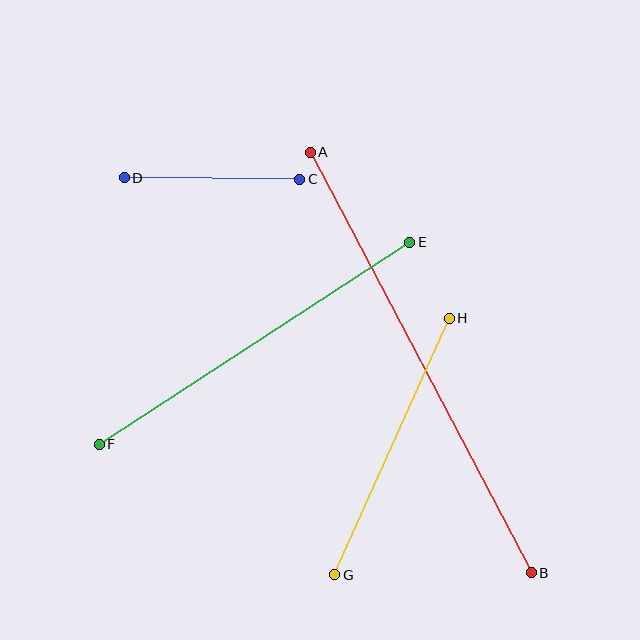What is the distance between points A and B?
The distance is approximately 475 pixels.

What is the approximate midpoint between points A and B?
The midpoint is at approximately (421, 363) pixels.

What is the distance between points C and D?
The distance is approximately 176 pixels.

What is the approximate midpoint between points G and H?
The midpoint is at approximately (392, 446) pixels.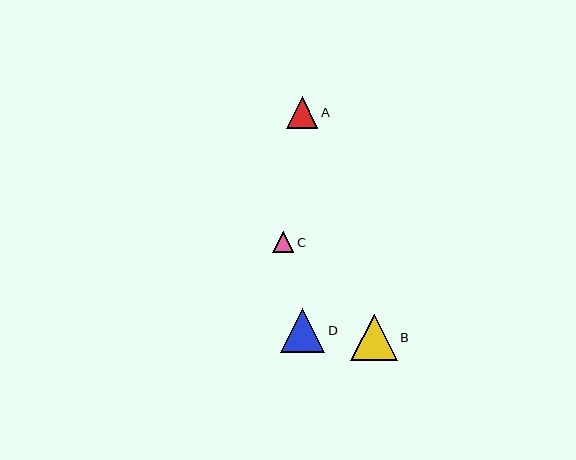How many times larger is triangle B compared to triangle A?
Triangle B is approximately 1.5 times the size of triangle A.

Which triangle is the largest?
Triangle B is the largest with a size of approximately 46 pixels.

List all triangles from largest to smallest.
From largest to smallest: B, D, A, C.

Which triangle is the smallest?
Triangle C is the smallest with a size of approximately 21 pixels.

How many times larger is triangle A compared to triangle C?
Triangle A is approximately 1.5 times the size of triangle C.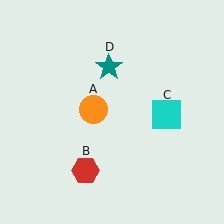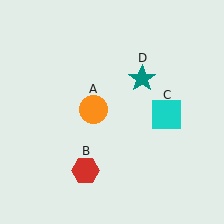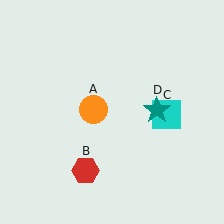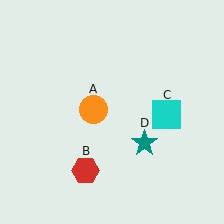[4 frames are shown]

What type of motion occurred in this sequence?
The teal star (object D) rotated clockwise around the center of the scene.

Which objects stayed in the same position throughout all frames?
Orange circle (object A) and red hexagon (object B) and cyan square (object C) remained stationary.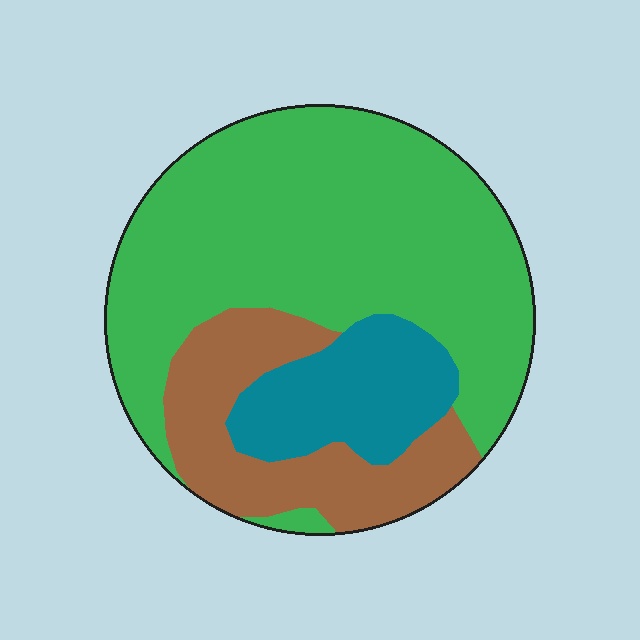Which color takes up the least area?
Teal, at roughly 15%.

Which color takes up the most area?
Green, at roughly 60%.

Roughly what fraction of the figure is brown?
Brown takes up about one fifth (1/5) of the figure.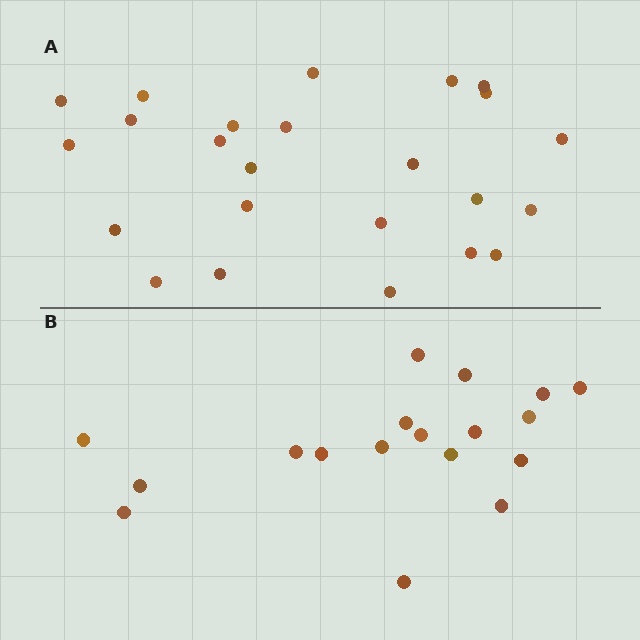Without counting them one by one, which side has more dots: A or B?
Region A (the top region) has more dots.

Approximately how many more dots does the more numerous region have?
Region A has about 6 more dots than region B.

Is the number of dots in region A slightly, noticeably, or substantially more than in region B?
Region A has noticeably more, but not dramatically so. The ratio is roughly 1.3 to 1.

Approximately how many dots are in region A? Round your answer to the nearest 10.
About 20 dots. (The exact count is 24, which rounds to 20.)